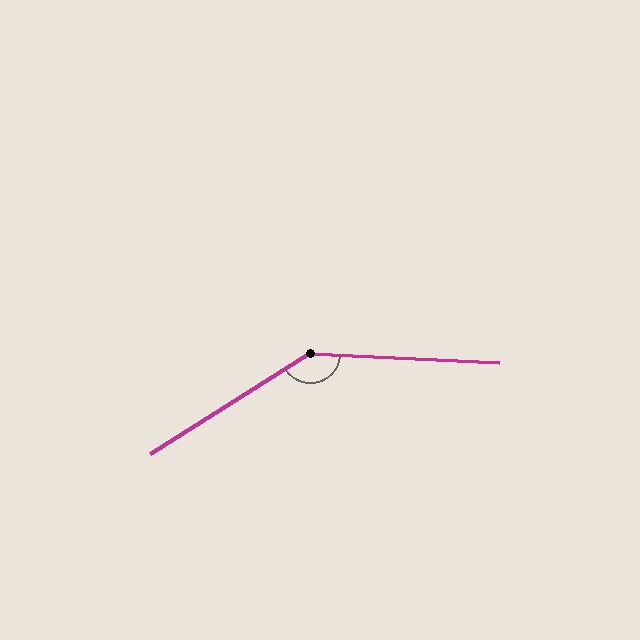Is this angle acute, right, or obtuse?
It is obtuse.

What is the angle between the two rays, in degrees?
Approximately 145 degrees.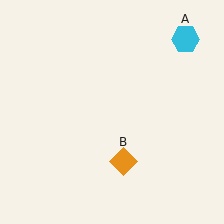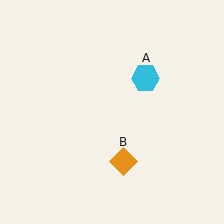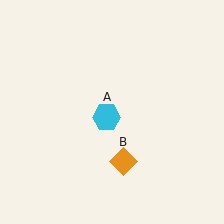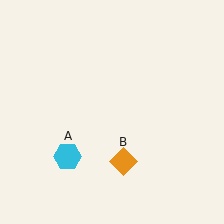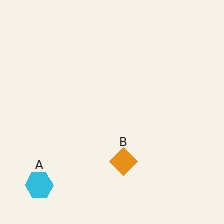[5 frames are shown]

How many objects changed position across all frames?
1 object changed position: cyan hexagon (object A).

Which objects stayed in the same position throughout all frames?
Orange diamond (object B) remained stationary.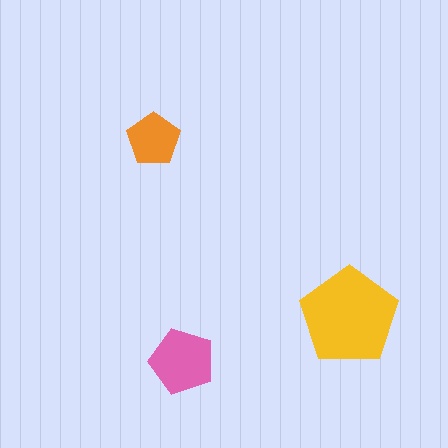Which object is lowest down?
The pink pentagon is bottommost.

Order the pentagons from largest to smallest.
the yellow one, the pink one, the orange one.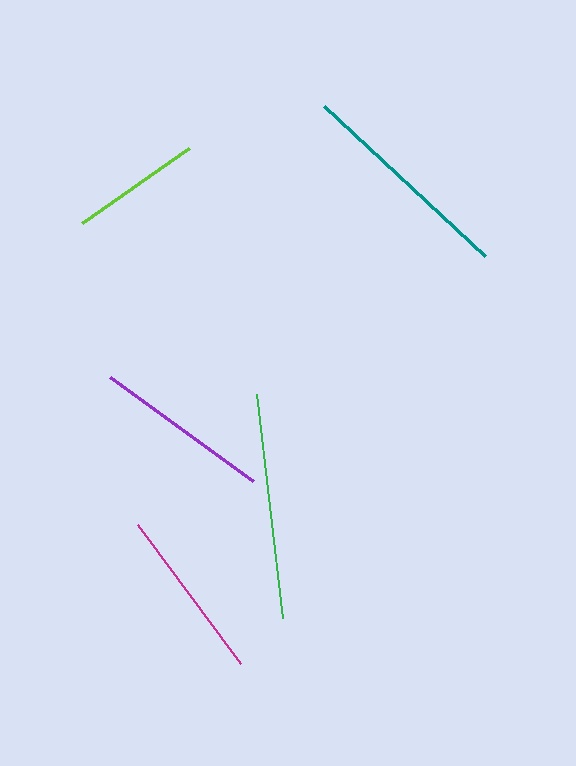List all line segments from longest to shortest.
From longest to shortest: green, teal, purple, magenta, lime.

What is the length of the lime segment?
The lime segment is approximately 131 pixels long.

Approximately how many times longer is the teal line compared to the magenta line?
The teal line is approximately 1.3 times the length of the magenta line.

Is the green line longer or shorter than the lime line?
The green line is longer than the lime line.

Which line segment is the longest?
The green line is the longest at approximately 225 pixels.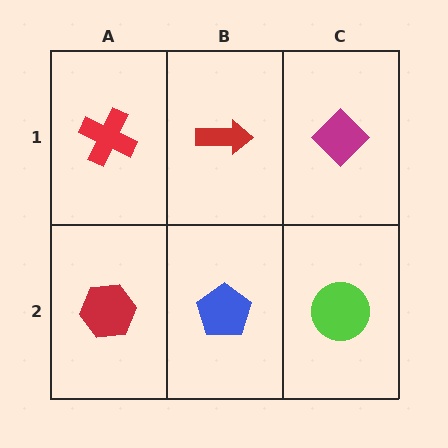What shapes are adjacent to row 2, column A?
A red cross (row 1, column A), a blue pentagon (row 2, column B).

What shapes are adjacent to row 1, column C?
A lime circle (row 2, column C), a red arrow (row 1, column B).